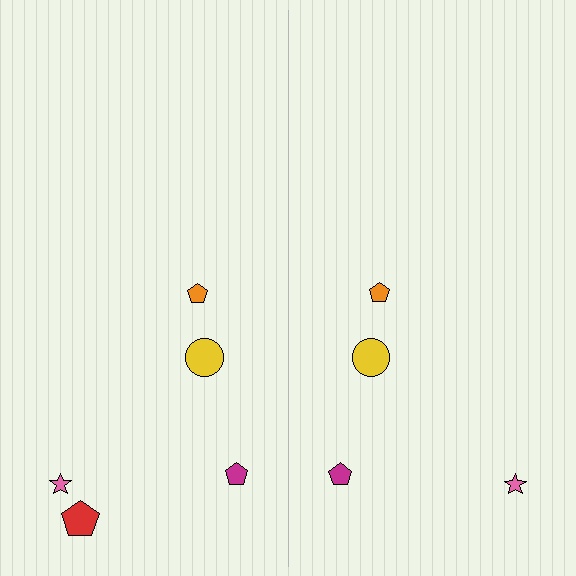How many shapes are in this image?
There are 9 shapes in this image.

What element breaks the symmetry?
A red pentagon is missing from the right side.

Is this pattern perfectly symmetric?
No, the pattern is not perfectly symmetric. A red pentagon is missing from the right side.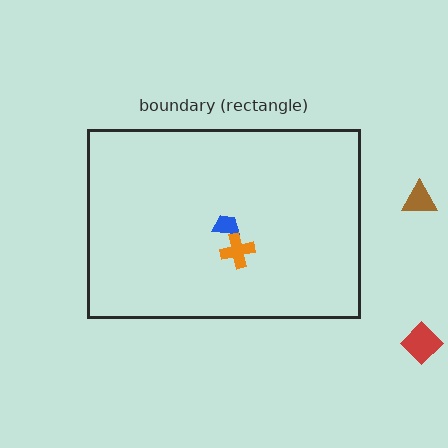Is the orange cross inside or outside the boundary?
Inside.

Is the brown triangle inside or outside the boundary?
Outside.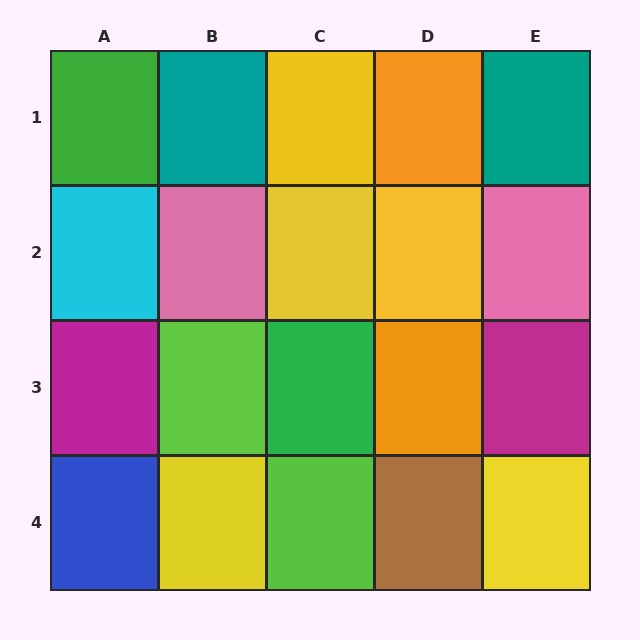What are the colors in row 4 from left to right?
Blue, yellow, lime, brown, yellow.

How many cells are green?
2 cells are green.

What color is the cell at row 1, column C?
Yellow.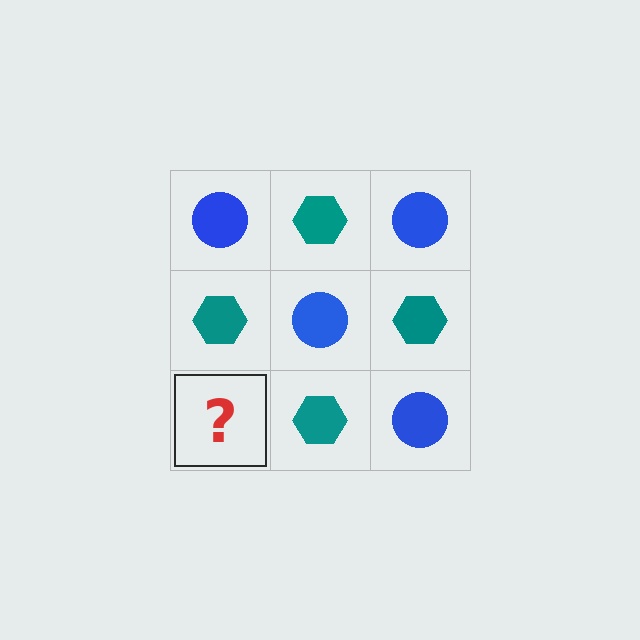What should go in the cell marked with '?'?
The missing cell should contain a blue circle.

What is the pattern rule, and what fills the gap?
The rule is that it alternates blue circle and teal hexagon in a checkerboard pattern. The gap should be filled with a blue circle.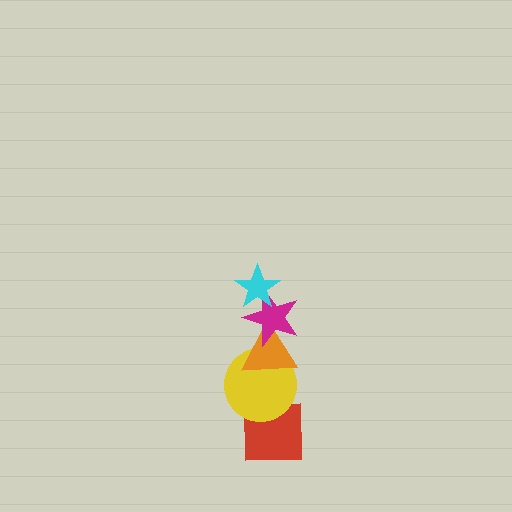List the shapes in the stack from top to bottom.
From top to bottom: the cyan star, the magenta star, the orange triangle, the yellow circle, the red square.